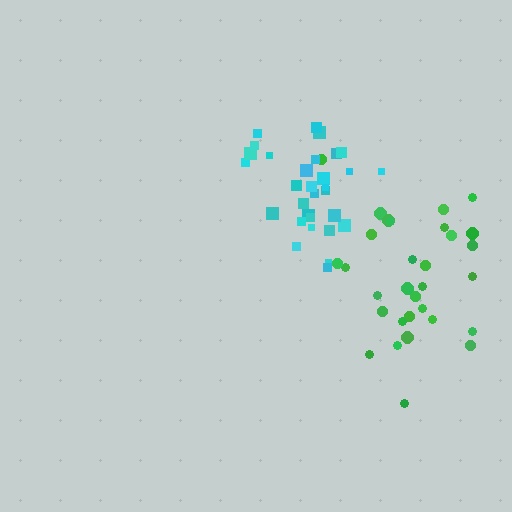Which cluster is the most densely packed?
Cyan.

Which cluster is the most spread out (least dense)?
Green.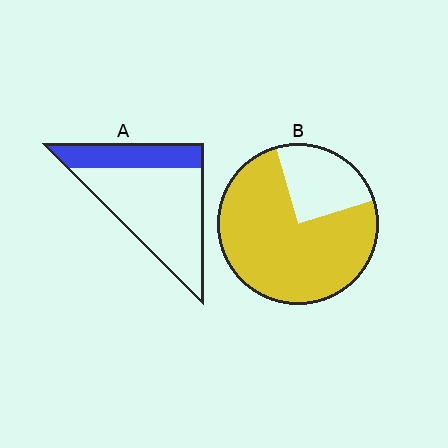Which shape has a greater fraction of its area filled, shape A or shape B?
Shape B.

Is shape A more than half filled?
No.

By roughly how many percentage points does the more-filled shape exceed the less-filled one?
By roughly 45 percentage points (B over A).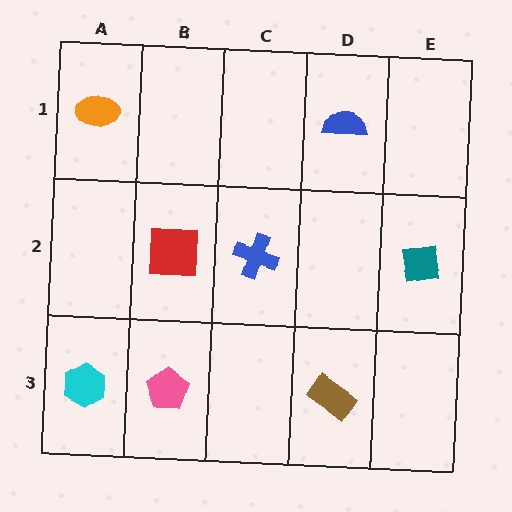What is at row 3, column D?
A brown rectangle.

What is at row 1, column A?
An orange ellipse.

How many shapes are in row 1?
2 shapes.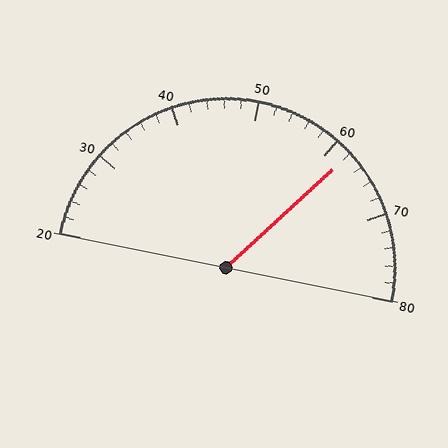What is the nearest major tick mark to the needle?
The nearest major tick mark is 60.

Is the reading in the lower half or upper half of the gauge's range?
The reading is in the upper half of the range (20 to 80).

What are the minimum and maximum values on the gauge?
The gauge ranges from 20 to 80.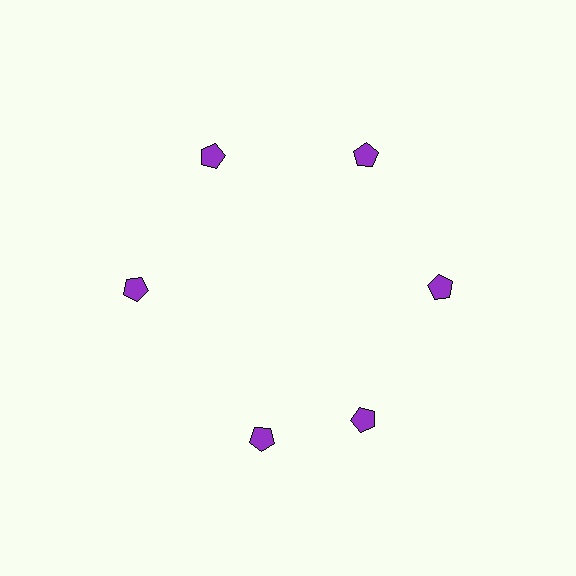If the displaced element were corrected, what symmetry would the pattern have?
It would have 6-fold rotational symmetry — the pattern would map onto itself every 60 degrees.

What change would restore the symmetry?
The symmetry would be restored by rotating it back into even spacing with its neighbors so that all 6 pentagons sit at equal angles and equal distance from the center.